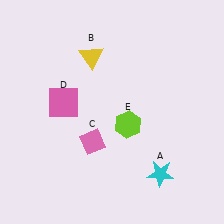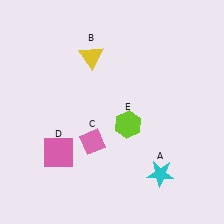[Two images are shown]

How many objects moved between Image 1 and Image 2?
1 object moved between the two images.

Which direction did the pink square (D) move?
The pink square (D) moved down.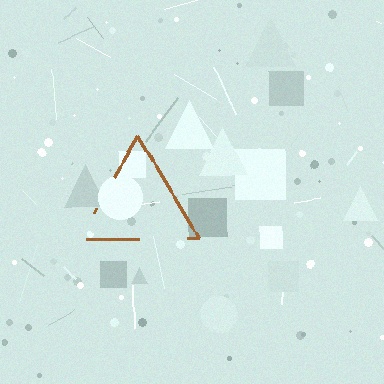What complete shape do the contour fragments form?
The contour fragments form a triangle.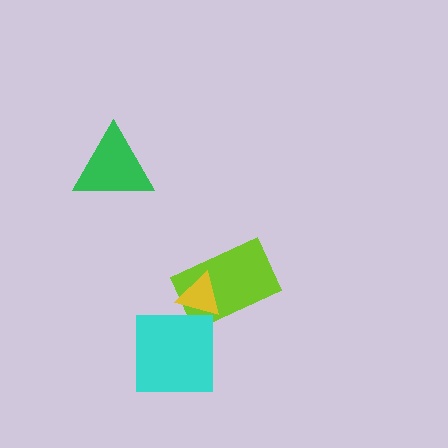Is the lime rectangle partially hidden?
Yes, it is partially covered by another shape.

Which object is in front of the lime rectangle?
The yellow triangle is in front of the lime rectangle.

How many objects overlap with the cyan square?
0 objects overlap with the cyan square.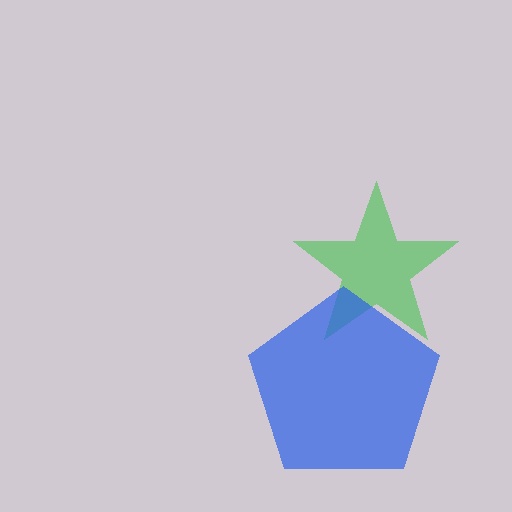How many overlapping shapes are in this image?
There are 2 overlapping shapes in the image.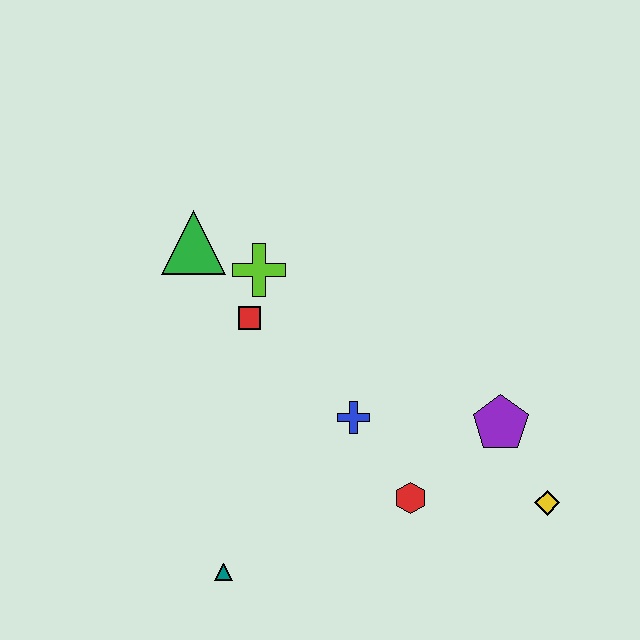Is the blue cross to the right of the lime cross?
Yes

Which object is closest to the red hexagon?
The blue cross is closest to the red hexagon.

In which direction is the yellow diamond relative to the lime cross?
The yellow diamond is to the right of the lime cross.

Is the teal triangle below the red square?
Yes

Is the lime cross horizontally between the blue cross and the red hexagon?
No